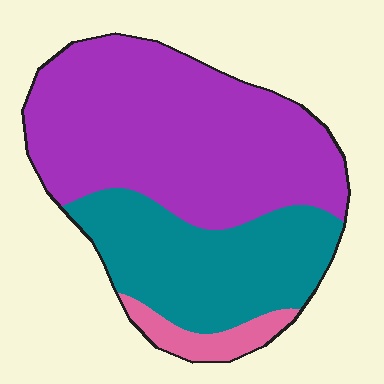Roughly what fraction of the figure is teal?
Teal covers roughly 35% of the figure.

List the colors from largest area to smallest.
From largest to smallest: purple, teal, pink.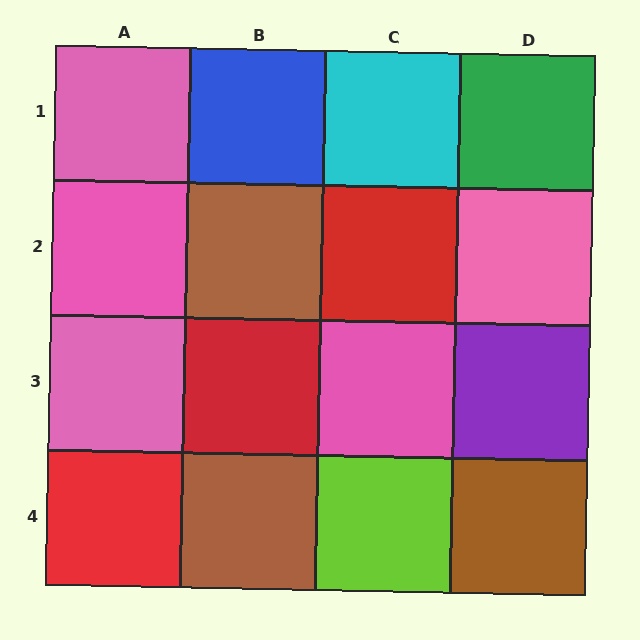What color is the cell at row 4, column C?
Lime.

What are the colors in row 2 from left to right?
Pink, brown, red, pink.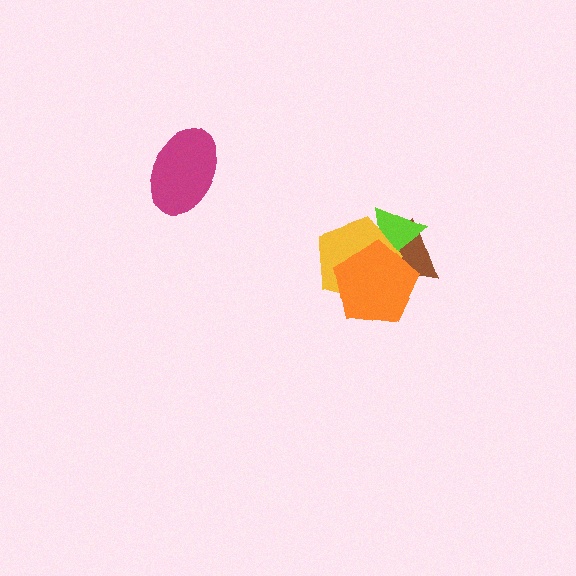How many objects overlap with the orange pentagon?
3 objects overlap with the orange pentagon.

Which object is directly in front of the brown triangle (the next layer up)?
The lime triangle is directly in front of the brown triangle.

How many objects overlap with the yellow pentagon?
3 objects overlap with the yellow pentagon.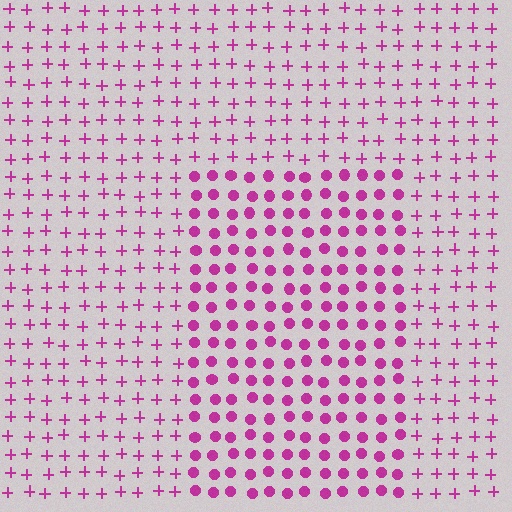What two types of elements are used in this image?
The image uses circles inside the rectangle region and plus signs outside it.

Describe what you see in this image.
The image is filled with small magenta elements arranged in a uniform grid. A rectangle-shaped region contains circles, while the surrounding area contains plus signs. The boundary is defined purely by the change in element shape.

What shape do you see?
I see a rectangle.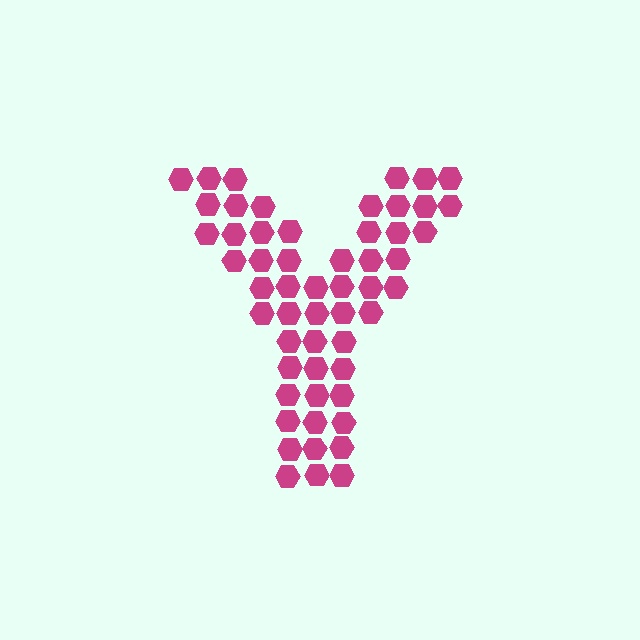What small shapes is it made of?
It is made of small hexagons.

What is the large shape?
The large shape is the letter Y.